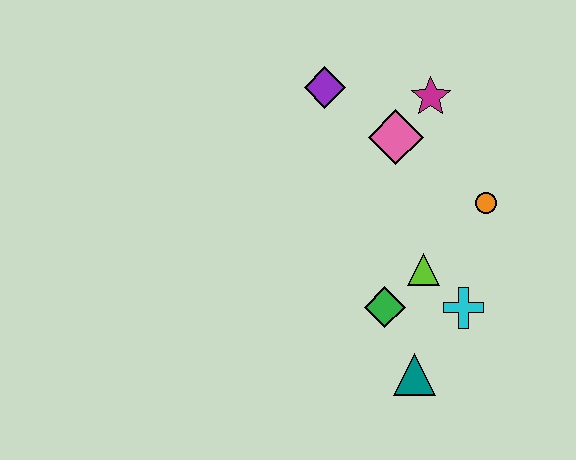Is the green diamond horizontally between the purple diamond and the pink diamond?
Yes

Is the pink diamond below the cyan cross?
No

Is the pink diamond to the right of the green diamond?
Yes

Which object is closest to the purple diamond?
The pink diamond is closest to the purple diamond.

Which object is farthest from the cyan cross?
The purple diamond is farthest from the cyan cross.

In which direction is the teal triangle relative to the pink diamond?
The teal triangle is below the pink diamond.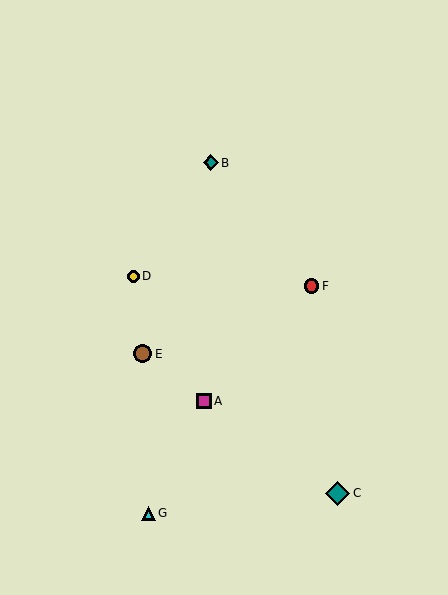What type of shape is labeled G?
Shape G is a cyan triangle.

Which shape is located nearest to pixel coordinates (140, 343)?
The brown circle (labeled E) at (143, 354) is nearest to that location.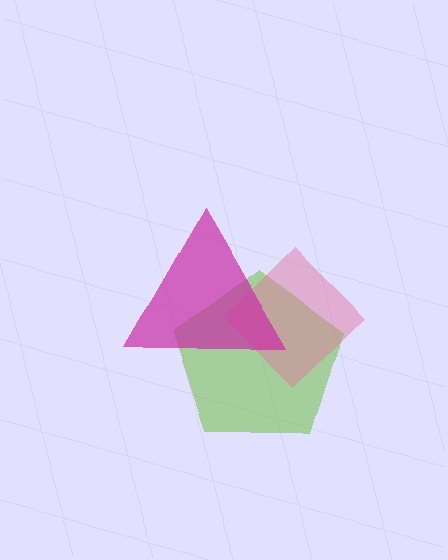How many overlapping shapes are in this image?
There are 3 overlapping shapes in the image.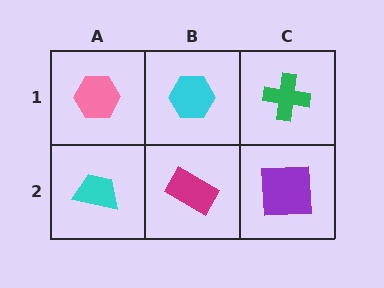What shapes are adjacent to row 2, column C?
A green cross (row 1, column C), a magenta rectangle (row 2, column B).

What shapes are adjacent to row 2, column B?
A cyan hexagon (row 1, column B), a cyan trapezoid (row 2, column A), a purple square (row 2, column C).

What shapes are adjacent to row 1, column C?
A purple square (row 2, column C), a cyan hexagon (row 1, column B).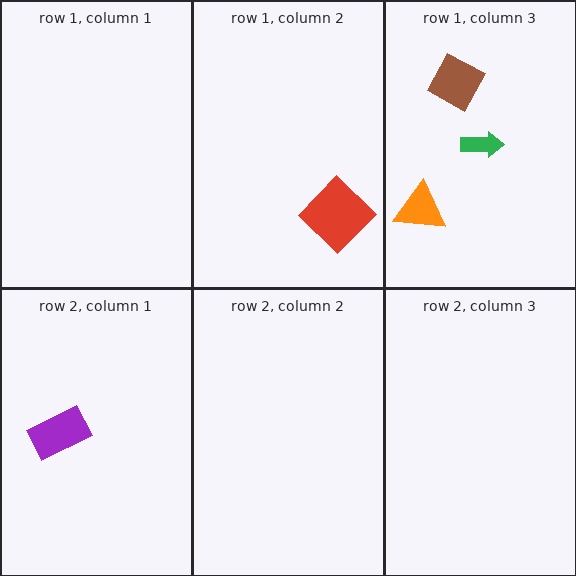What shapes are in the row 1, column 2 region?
The red diamond.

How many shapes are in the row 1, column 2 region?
1.